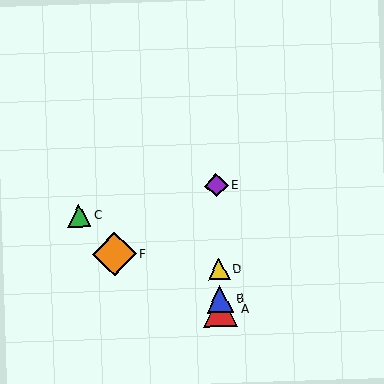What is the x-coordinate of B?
Object B is at x≈220.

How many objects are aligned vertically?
4 objects (A, B, D, E) are aligned vertically.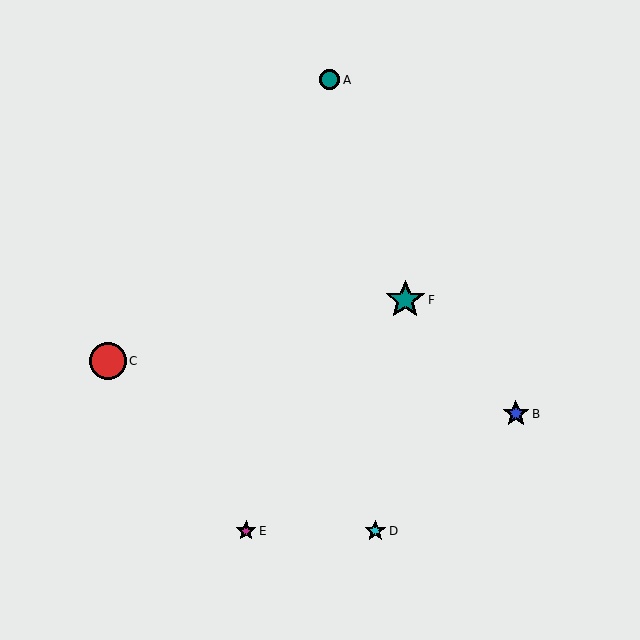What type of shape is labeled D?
Shape D is a cyan star.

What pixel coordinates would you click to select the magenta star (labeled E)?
Click at (246, 531) to select the magenta star E.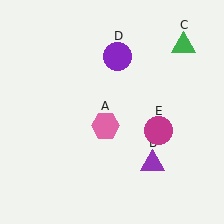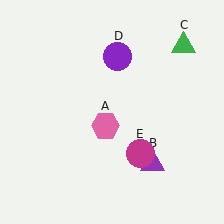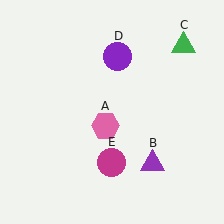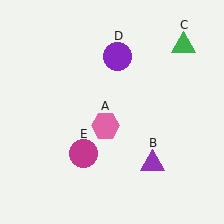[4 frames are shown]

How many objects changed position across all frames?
1 object changed position: magenta circle (object E).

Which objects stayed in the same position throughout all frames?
Pink hexagon (object A) and purple triangle (object B) and green triangle (object C) and purple circle (object D) remained stationary.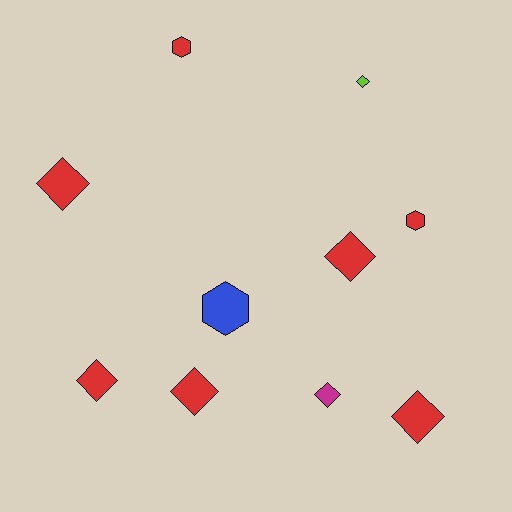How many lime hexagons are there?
There are no lime hexagons.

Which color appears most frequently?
Red, with 7 objects.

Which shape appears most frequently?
Diamond, with 7 objects.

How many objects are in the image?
There are 10 objects.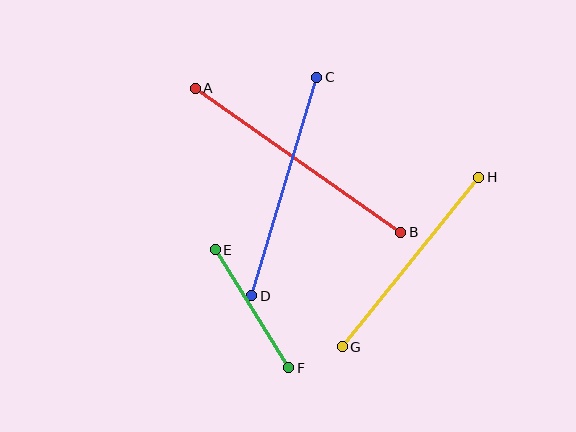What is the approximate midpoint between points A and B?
The midpoint is at approximately (298, 160) pixels.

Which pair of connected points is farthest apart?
Points A and B are farthest apart.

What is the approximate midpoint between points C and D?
The midpoint is at approximately (284, 186) pixels.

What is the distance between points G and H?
The distance is approximately 217 pixels.